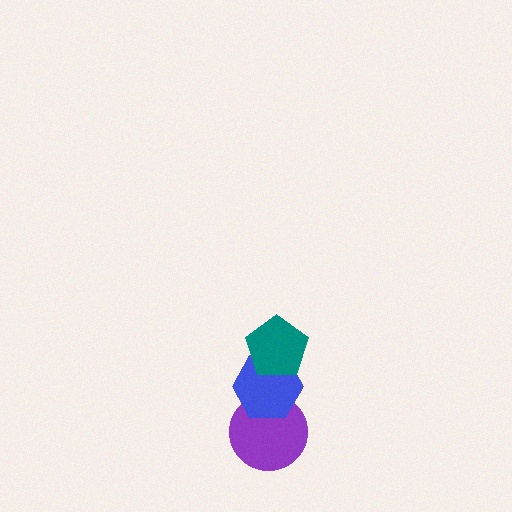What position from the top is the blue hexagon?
The blue hexagon is 2nd from the top.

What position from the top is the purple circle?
The purple circle is 3rd from the top.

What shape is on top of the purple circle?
The blue hexagon is on top of the purple circle.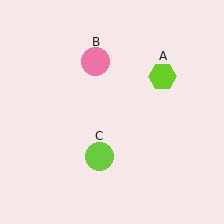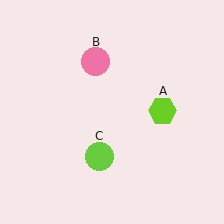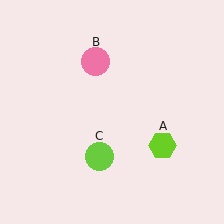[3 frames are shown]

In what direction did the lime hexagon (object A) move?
The lime hexagon (object A) moved down.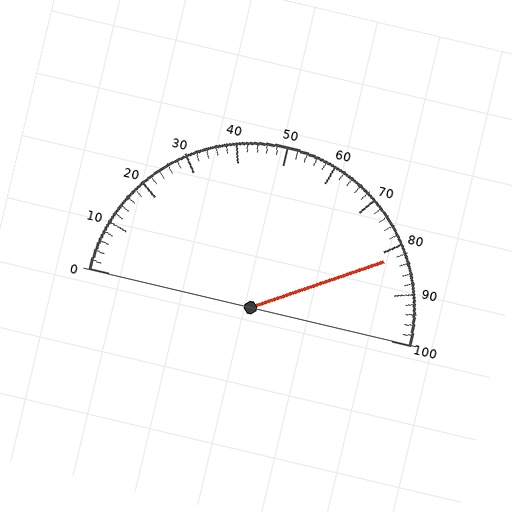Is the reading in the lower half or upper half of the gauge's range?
The reading is in the upper half of the range (0 to 100).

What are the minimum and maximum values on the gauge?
The gauge ranges from 0 to 100.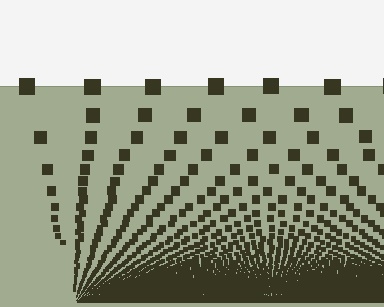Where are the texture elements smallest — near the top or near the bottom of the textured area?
Near the bottom.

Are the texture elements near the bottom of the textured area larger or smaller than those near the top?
Smaller. The gradient is inverted — elements near the bottom are smaller and denser.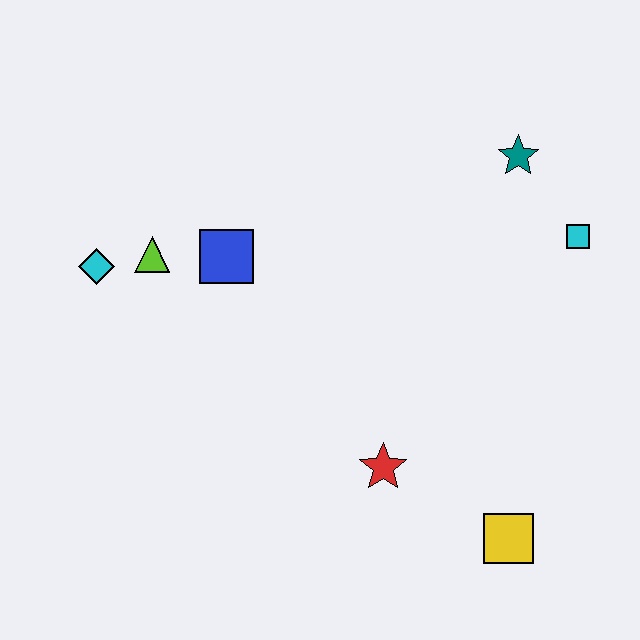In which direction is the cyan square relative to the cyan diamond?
The cyan square is to the right of the cyan diamond.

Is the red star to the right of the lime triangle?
Yes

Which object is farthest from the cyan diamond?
The yellow square is farthest from the cyan diamond.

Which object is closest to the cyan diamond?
The lime triangle is closest to the cyan diamond.